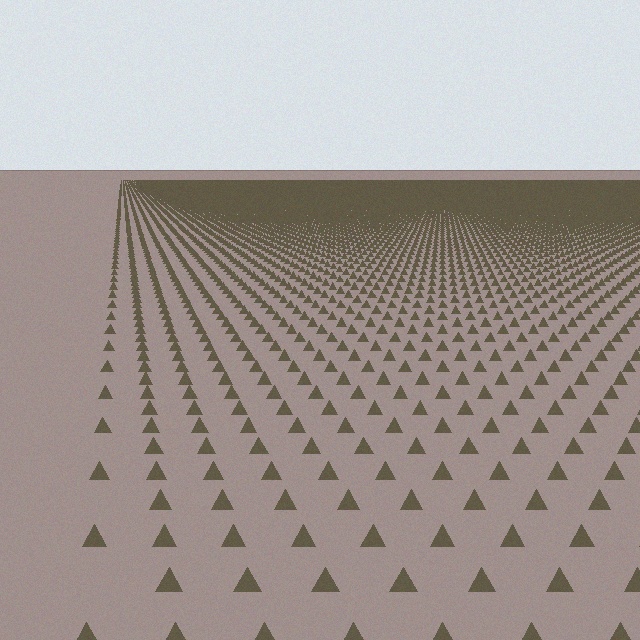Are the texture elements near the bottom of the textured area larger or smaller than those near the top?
Larger. Near the bottom, elements are closer to the viewer and appear at a bigger on-screen size.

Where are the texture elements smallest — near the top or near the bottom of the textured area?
Near the top.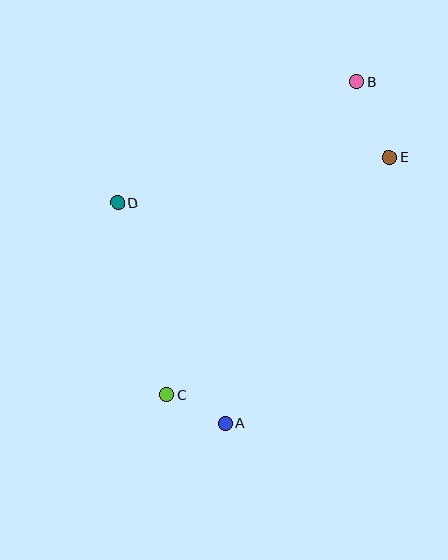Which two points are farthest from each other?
Points A and B are farthest from each other.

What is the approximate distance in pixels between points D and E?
The distance between D and E is approximately 275 pixels.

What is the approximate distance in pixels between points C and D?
The distance between C and D is approximately 198 pixels.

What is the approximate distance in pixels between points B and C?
The distance between B and C is approximately 366 pixels.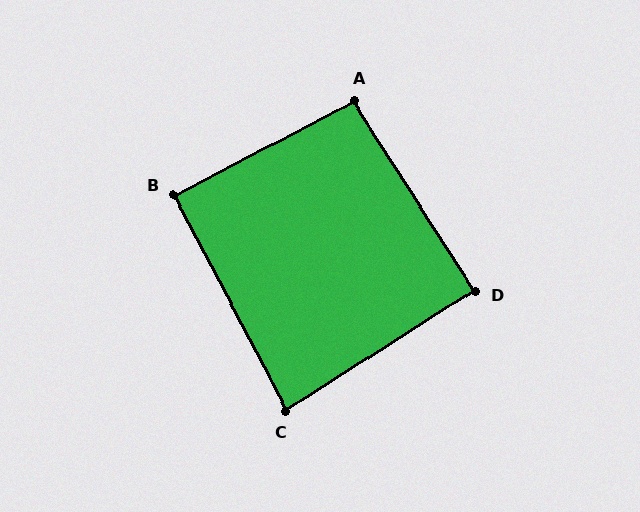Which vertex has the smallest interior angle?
C, at approximately 85 degrees.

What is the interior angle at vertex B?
Approximately 90 degrees (approximately right).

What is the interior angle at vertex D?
Approximately 90 degrees (approximately right).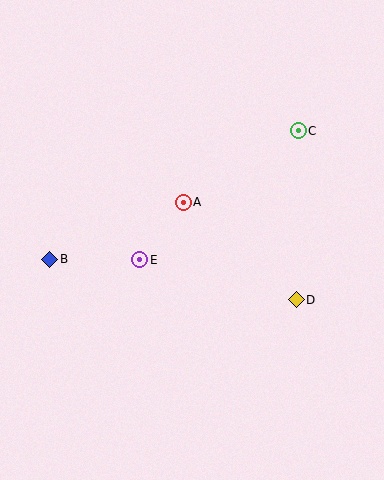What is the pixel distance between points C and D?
The distance between C and D is 169 pixels.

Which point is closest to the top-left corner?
Point B is closest to the top-left corner.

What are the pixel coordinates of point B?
Point B is at (50, 259).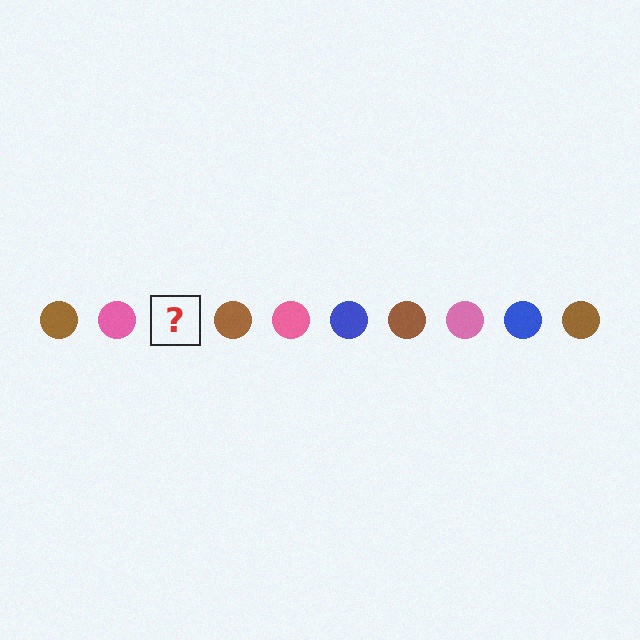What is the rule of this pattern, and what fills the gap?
The rule is that the pattern cycles through brown, pink, blue circles. The gap should be filled with a blue circle.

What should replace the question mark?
The question mark should be replaced with a blue circle.